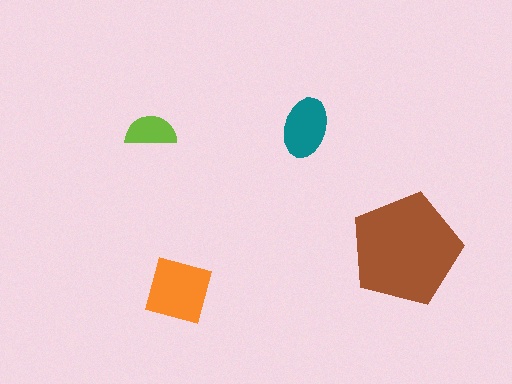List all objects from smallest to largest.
The lime semicircle, the teal ellipse, the orange diamond, the brown pentagon.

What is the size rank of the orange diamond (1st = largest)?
2nd.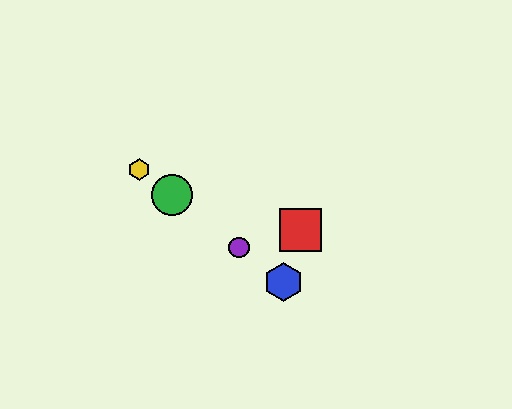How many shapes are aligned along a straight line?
4 shapes (the blue hexagon, the green circle, the yellow hexagon, the purple circle) are aligned along a straight line.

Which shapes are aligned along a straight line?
The blue hexagon, the green circle, the yellow hexagon, the purple circle are aligned along a straight line.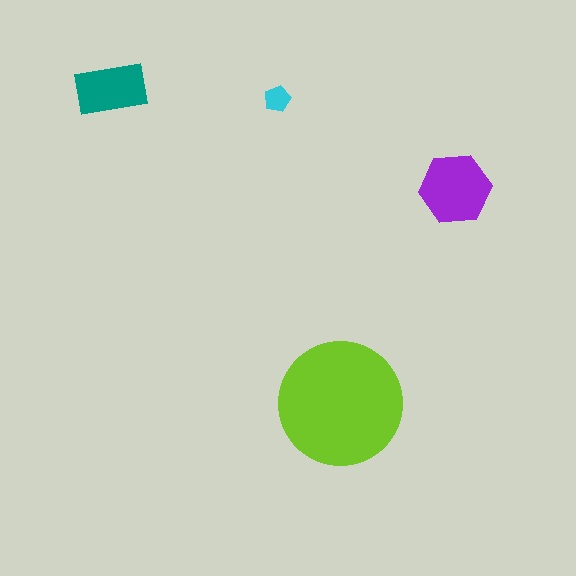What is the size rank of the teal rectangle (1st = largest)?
3rd.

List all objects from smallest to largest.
The cyan pentagon, the teal rectangle, the purple hexagon, the lime circle.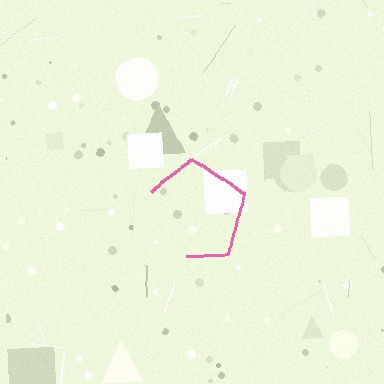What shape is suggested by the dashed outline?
The dashed outline suggests a pentagon.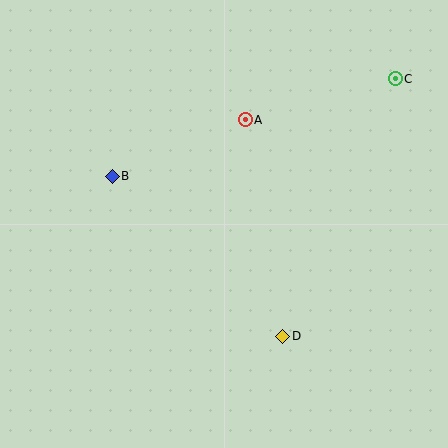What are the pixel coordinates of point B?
Point B is at (112, 176).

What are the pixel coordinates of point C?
Point C is at (395, 79).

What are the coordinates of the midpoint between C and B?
The midpoint between C and B is at (254, 127).